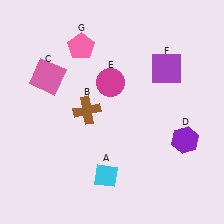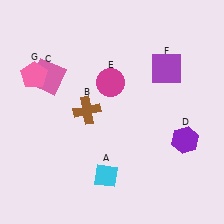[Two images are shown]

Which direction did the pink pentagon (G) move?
The pink pentagon (G) moved left.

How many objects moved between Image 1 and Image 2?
1 object moved between the two images.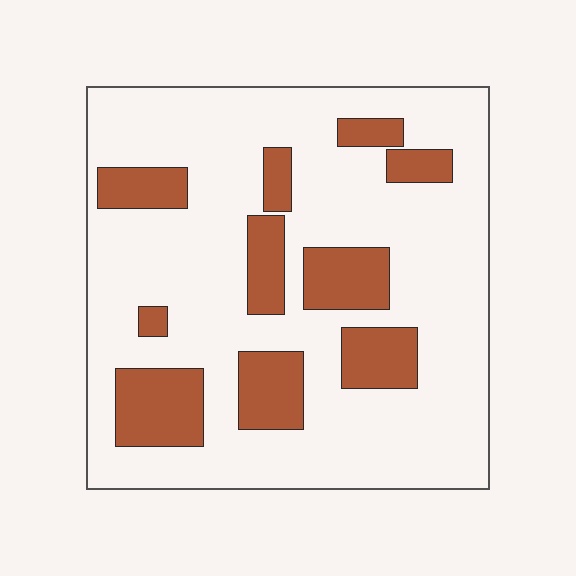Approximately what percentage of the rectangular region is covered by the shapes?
Approximately 25%.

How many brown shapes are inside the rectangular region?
10.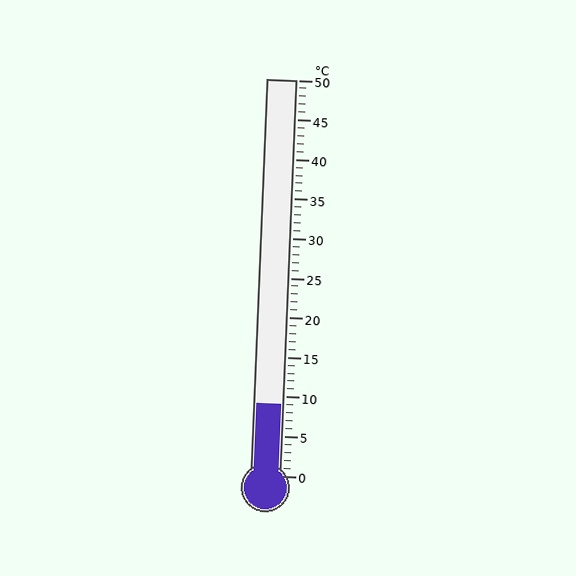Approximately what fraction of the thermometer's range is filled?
The thermometer is filled to approximately 20% of its range.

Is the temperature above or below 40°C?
The temperature is below 40°C.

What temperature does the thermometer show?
The thermometer shows approximately 9°C.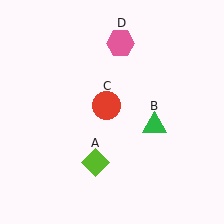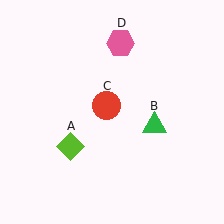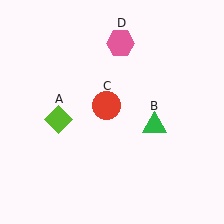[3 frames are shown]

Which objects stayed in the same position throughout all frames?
Green triangle (object B) and red circle (object C) and pink hexagon (object D) remained stationary.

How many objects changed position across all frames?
1 object changed position: lime diamond (object A).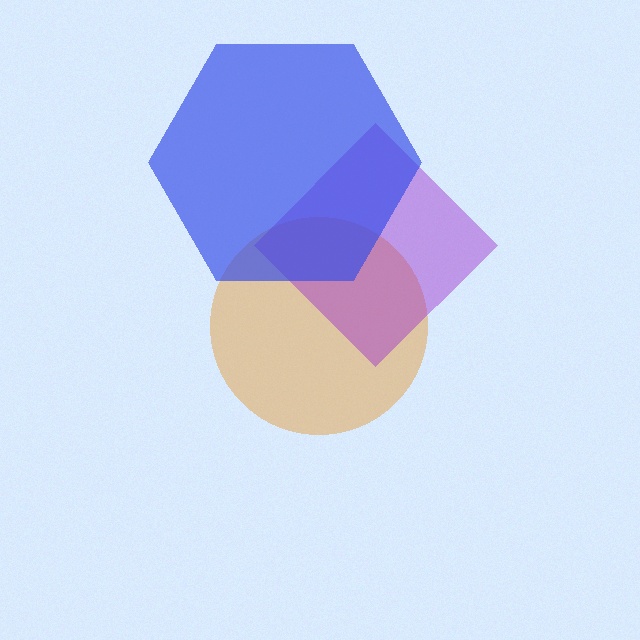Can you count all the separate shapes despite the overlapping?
Yes, there are 3 separate shapes.